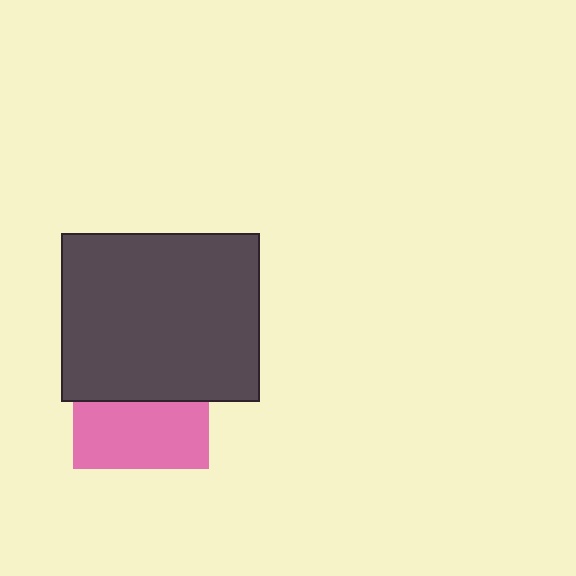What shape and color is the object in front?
The object in front is a dark gray rectangle.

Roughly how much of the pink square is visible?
About half of it is visible (roughly 50%).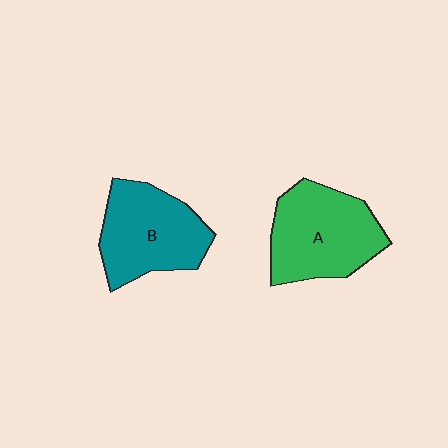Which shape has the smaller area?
Shape B (teal).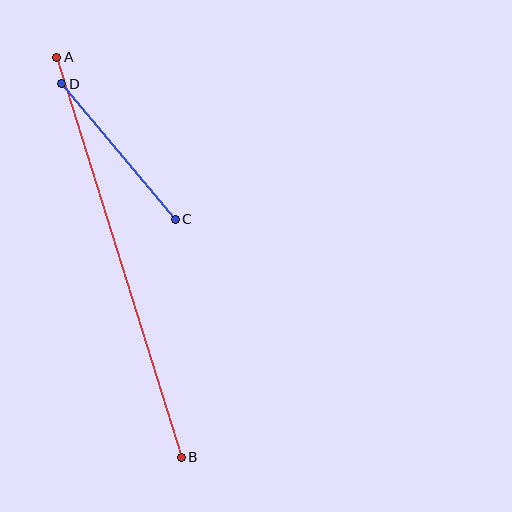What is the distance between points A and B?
The distance is approximately 419 pixels.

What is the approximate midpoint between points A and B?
The midpoint is at approximately (119, 257) pixels.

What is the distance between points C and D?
The distance is approximately 177 pixels.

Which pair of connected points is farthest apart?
Points A and B are farthest apart.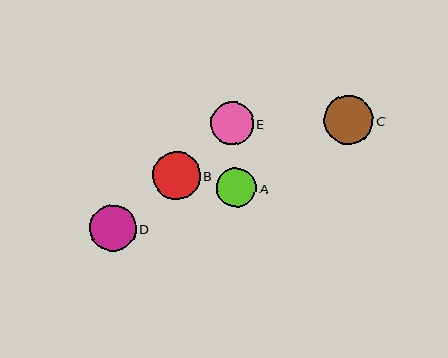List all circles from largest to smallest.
From largest to smallest: C, B, D, E, A.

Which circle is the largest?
Circle C is the largest with a size of approximately 49 pixels.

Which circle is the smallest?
Circle A is the smallest with a size of approximately 40 pixels.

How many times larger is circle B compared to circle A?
Circle B is approximately 1.2 times the size of circle A.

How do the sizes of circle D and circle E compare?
Circle D and circle E are approximately the same size.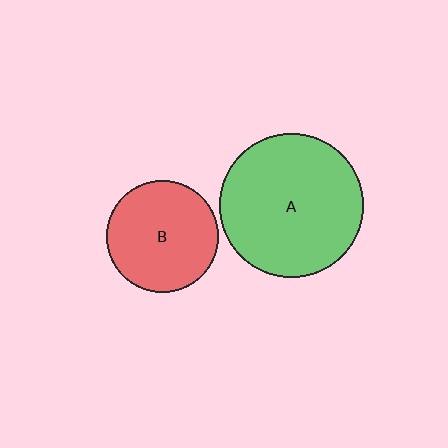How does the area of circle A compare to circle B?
Approximately 1.7 times.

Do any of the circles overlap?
No, none of the circles overlap.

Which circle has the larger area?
Circle A (green).